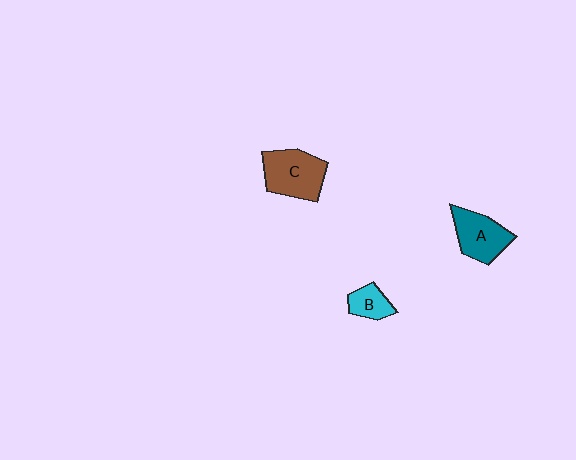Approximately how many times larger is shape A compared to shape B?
Approximately 1.9 times.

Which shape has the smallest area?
Shape B (cyan).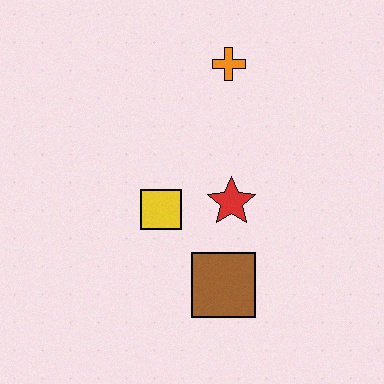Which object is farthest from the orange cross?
The brown square is farthest from the orange cross.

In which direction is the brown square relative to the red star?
The brown square is below the red star.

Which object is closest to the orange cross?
The red star is closest to the orange cross.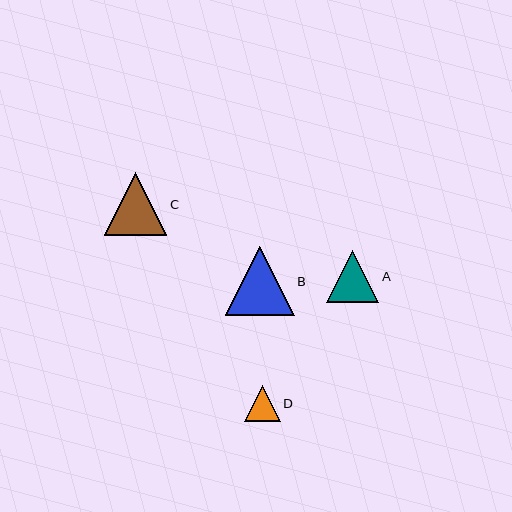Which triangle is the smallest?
Triangle D is the smallest with a size of approximately 36 pixels.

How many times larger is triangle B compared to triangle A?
Triangle B is approximately 1.3 times the size of triangle A.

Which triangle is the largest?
Triangle B is the largest with a size of approximately 68 pixels.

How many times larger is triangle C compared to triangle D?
Triangle C is approximately 1.7 times the size of triangle D.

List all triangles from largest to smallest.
From largest to smallest: B, C, A, D.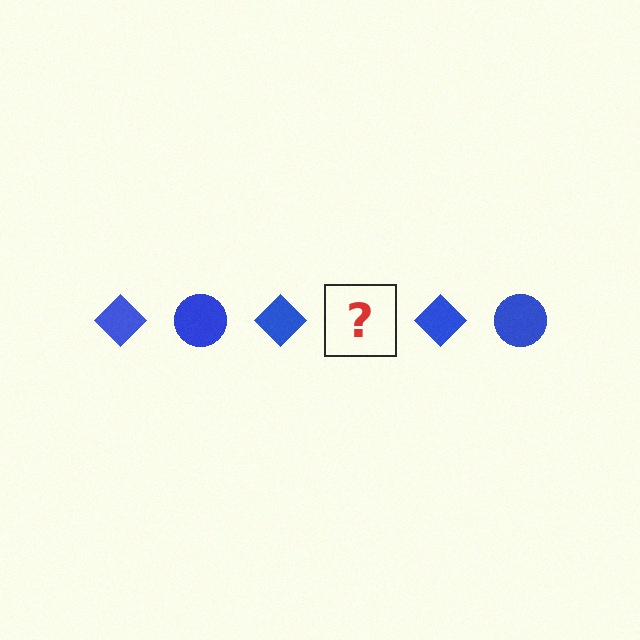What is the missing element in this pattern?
The missing element is a blue circle.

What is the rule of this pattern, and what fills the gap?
The rule is that the pattern cycles through diamond, circle shapes in blue. The gap should be filled with a blue circle.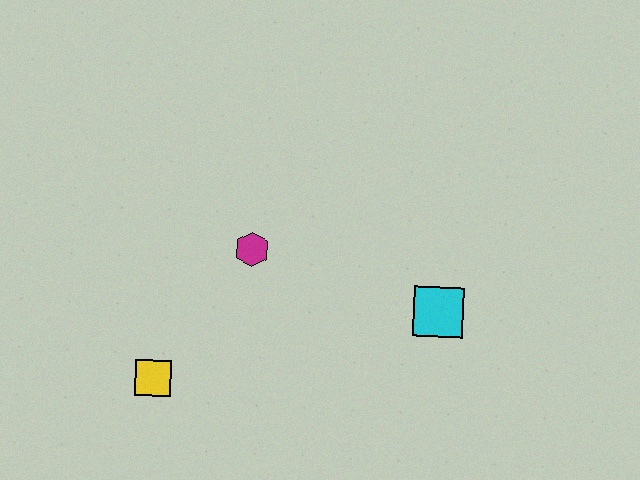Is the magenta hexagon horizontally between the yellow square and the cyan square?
Yes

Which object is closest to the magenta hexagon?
The yellow square is closest to the magenta hexagon.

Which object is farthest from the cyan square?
The yellow square is farthest from the cyan square.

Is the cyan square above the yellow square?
Yes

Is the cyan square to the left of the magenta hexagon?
No